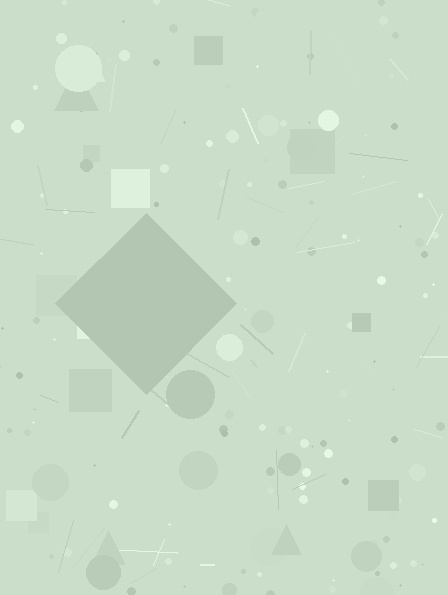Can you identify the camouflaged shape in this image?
The camouflaged shape is a diamond.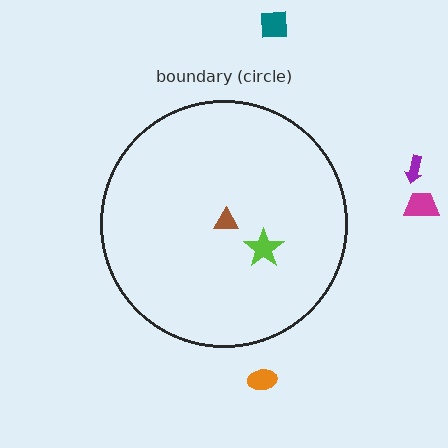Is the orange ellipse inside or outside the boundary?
Outside.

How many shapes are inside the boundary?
2 inside, 4 outside.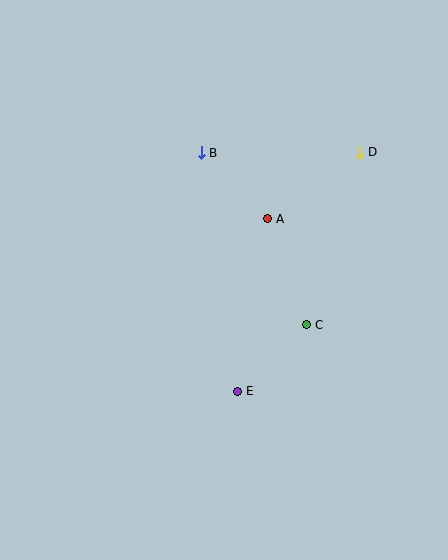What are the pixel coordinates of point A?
Point A is at (268, 219).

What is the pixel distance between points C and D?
The distance between C and D is 180 pixels.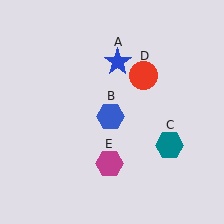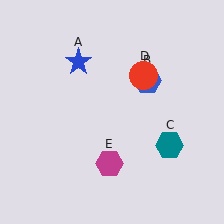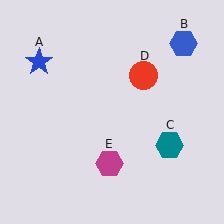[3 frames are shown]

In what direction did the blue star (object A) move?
The blue star (object A) moved left.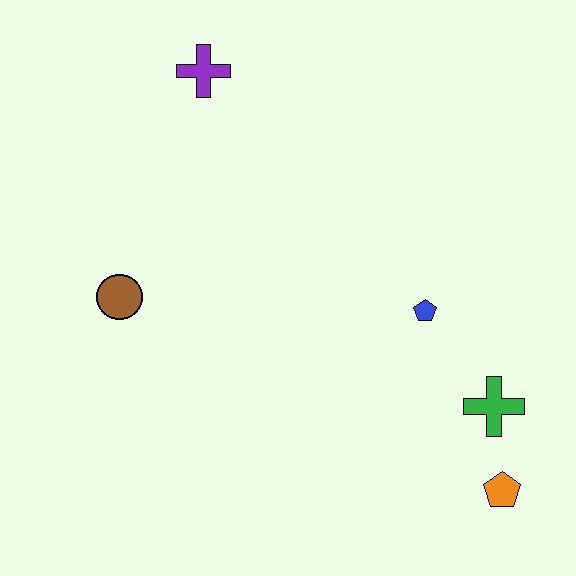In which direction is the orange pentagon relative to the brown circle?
The orange pentagon is to the right of the brown circle.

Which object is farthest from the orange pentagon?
The purple cross is farthest from the orange pentagon.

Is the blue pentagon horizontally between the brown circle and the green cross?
Yes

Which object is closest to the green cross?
The orange pentagon is closest to the green cross.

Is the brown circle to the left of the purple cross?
Yes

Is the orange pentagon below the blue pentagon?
Yes